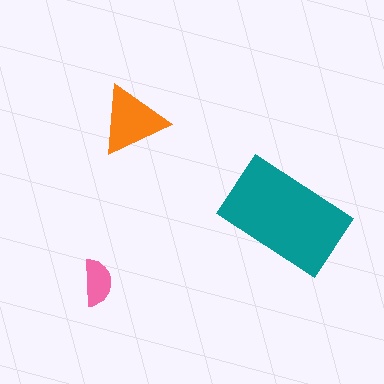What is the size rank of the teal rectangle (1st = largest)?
1st.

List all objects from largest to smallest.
The teal rectangle, the orange triangle, the pink semicircle.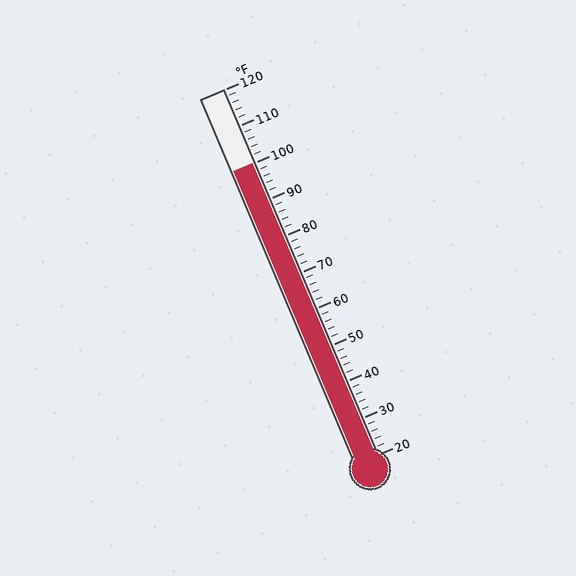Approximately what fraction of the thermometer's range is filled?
The thermometer is filled to approximately 80% of its range.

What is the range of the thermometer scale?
The thermometer scale ranges from 20°F to 120°F.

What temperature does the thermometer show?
The thermometer shows approximately 100°F.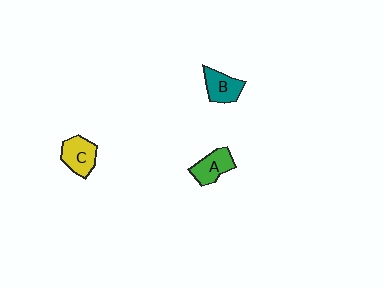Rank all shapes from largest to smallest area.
From largest to smallest: C (yellow), A (green), B (teal).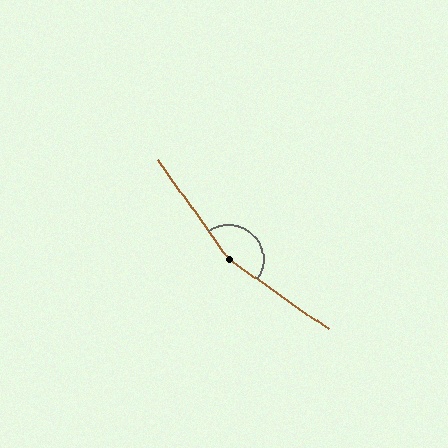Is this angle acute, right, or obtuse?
It is obtuse.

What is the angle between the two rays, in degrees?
Approximately 160 degrees.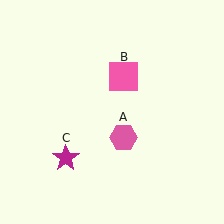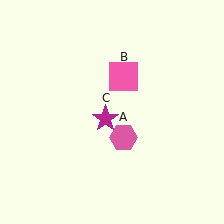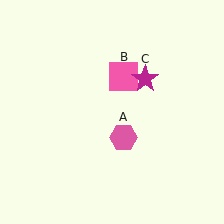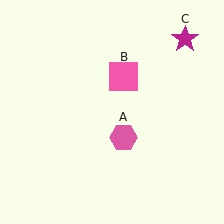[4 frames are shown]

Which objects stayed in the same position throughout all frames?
Pink hexagon (object A) and pink square (object B) remained stationary.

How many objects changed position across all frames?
1 object changed position: magenta star (object C).